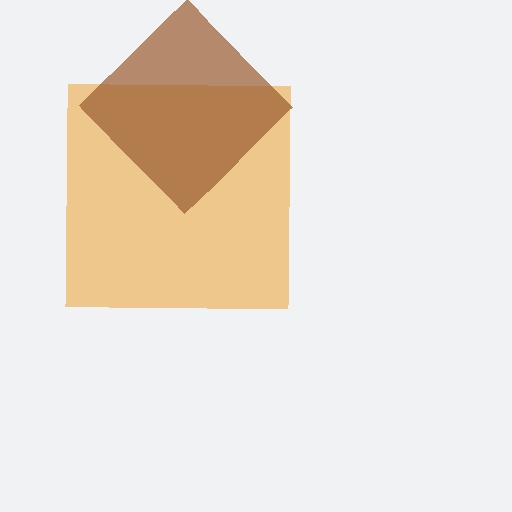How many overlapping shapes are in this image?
There are 2 overlapping shapes in the image.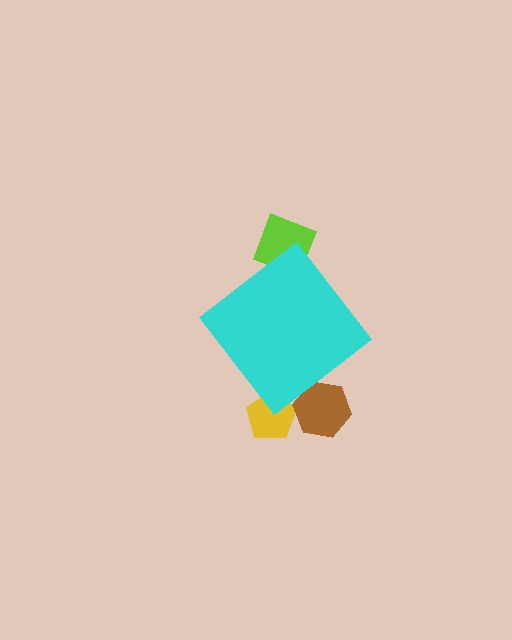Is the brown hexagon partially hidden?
Yes, the brown hexagon is partially hidden behind the cyan diamond.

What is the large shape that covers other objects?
A cyan diamond.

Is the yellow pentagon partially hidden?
Yes, the yellow pentagon is partially hidden behind the cyan diamond.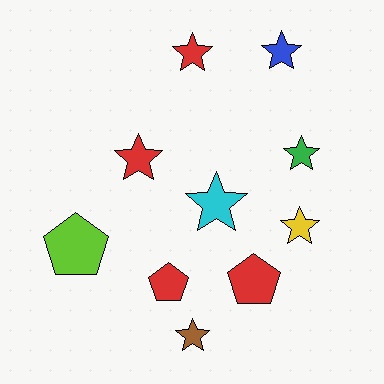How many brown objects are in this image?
There is 1 brown object.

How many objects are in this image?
There are 10 objects.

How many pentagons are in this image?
There are 3 pentagons.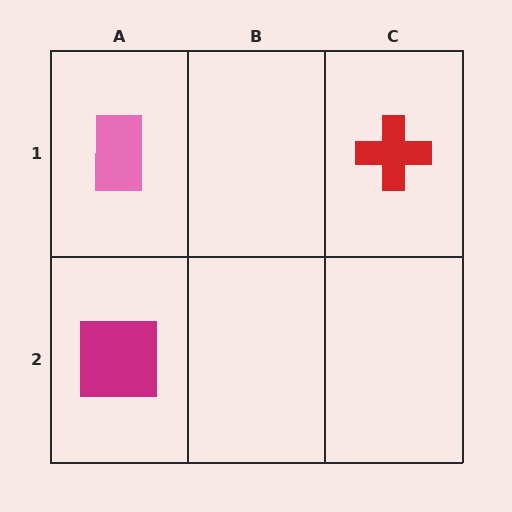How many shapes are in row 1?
2 shapes.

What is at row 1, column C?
A red cross.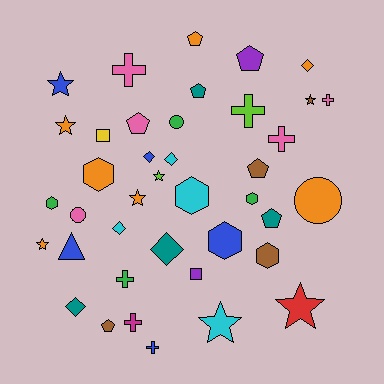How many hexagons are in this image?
There are 6 hexagons.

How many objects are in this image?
There are 40 objects.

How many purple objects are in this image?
There are 2 purple objects.